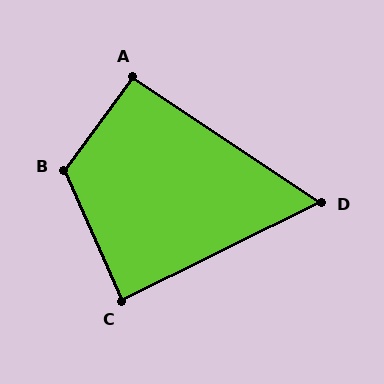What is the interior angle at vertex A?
Approximately 92 degrees (approximately right).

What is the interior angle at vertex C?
Approximately 88 degrees (approximately right).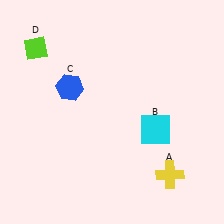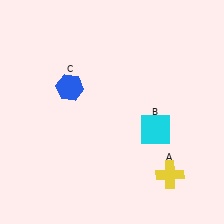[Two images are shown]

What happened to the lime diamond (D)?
The lime diamond (D) was removed in Image 2. It was in the top-left area of Image 1.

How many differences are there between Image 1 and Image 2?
There is 1 difference between the two images.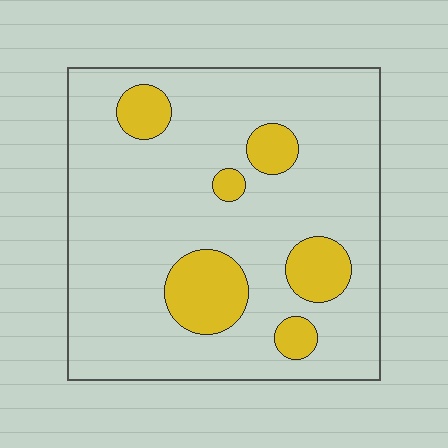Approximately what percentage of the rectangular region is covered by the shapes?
Approximately 15%.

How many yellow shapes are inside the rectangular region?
6.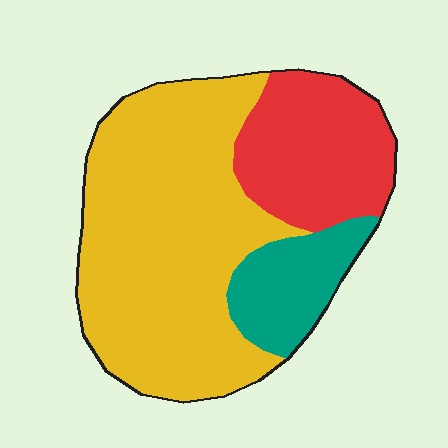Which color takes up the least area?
Teal, at roughly 15%.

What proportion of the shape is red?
Red covers around 25% of the shape.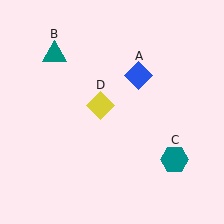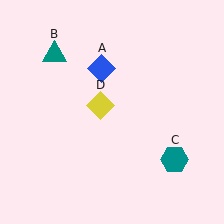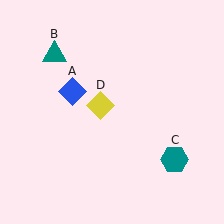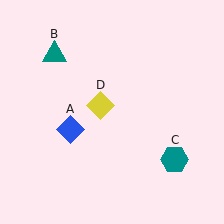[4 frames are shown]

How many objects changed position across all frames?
1 object changed position: blue diamond (object A).